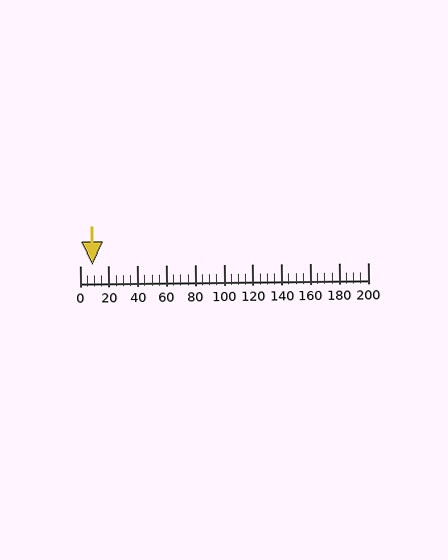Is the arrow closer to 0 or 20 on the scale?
The arrow is closer to 0.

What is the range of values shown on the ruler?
The ruler shows values from 0 to 200.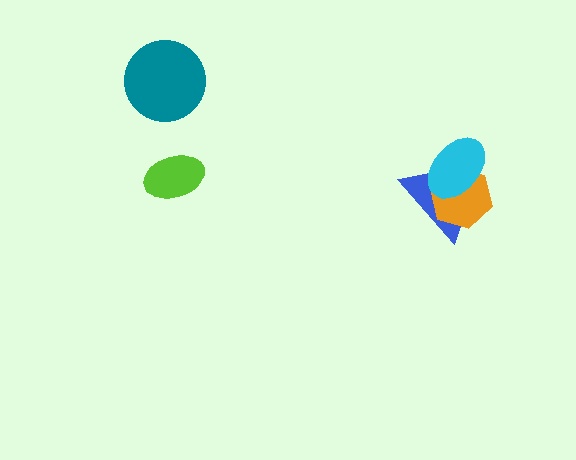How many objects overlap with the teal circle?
0 objects overlap with the teal circle.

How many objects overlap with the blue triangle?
2 objects overlap with the blue triangle.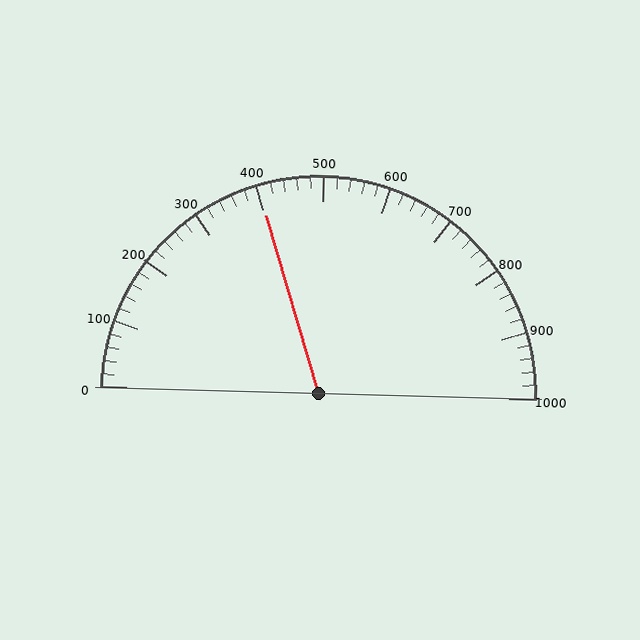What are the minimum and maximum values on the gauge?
The gauge ranges from 0 to 1000.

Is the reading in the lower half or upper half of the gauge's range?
The reading is in the lower half of the range (0 to 1000).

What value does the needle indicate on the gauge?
The needle indicates approximately 400.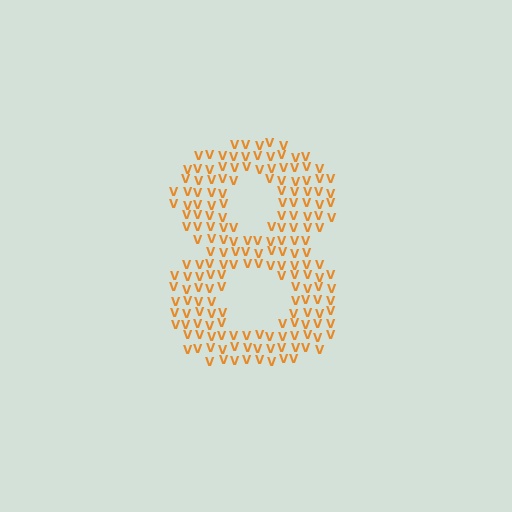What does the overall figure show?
The overall figure shows the digit 8.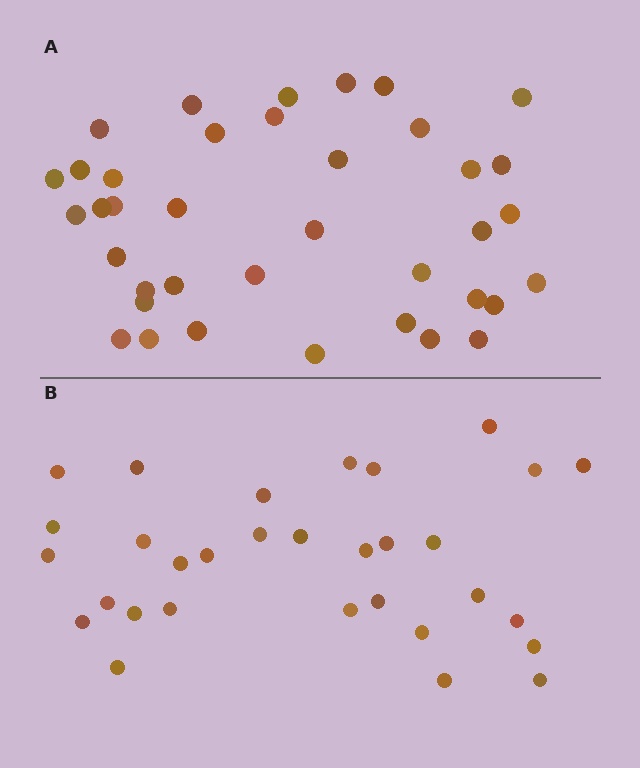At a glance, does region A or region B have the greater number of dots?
Region A (the top region) has more dots.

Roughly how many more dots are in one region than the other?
Region A has roughly 8 or so more dots than region B.